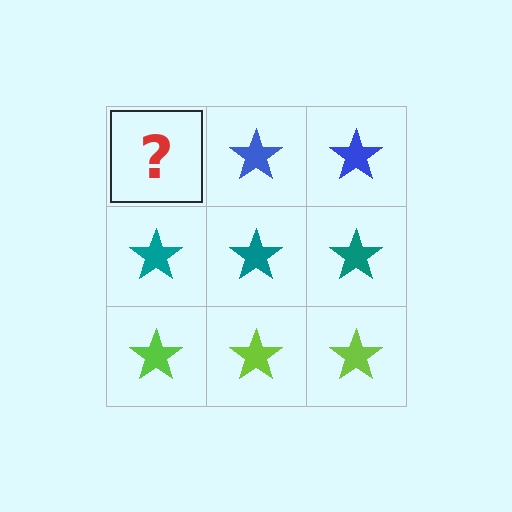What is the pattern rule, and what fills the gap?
The rule is that each row has a consistent color. The gap should be filled with a blue star.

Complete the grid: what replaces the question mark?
The question mark should be replaced with a blue star.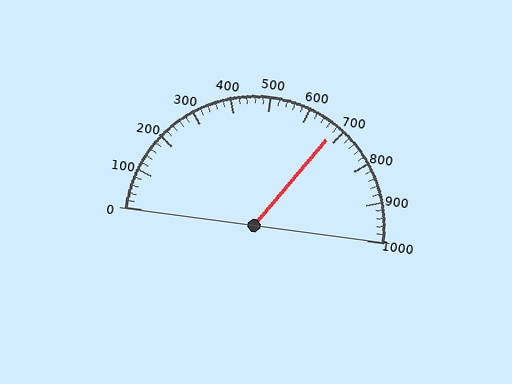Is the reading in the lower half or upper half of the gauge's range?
The reading is in the upper half of the range (0 to 1000).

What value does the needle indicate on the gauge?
The needle indicates approximately 680.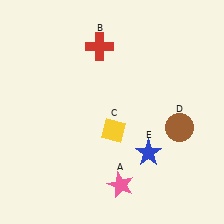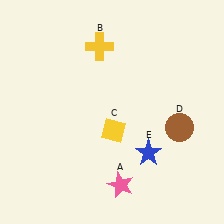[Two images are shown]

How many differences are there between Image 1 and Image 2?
There is 1 difference between the two images.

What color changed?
The cross (B) changed from red in Image 1 to yellow in Image 2.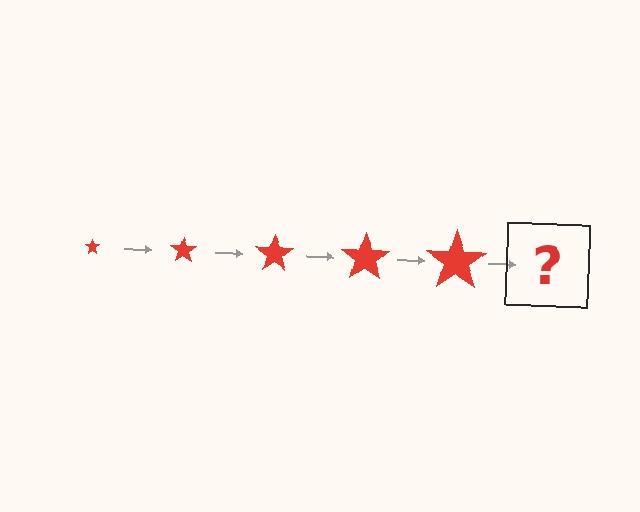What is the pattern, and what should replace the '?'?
The pattern is that the star gets progressively larger each step. The '?' should be a red star, larger than the previous one.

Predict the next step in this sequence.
The next step is a red star, larger than the previous one.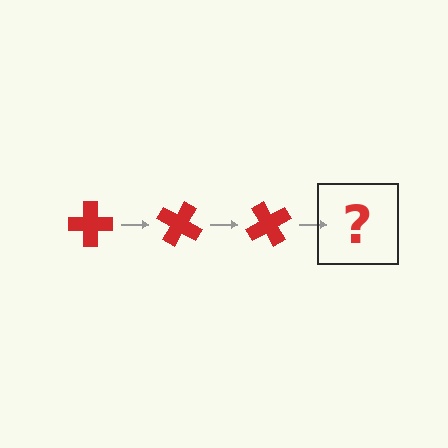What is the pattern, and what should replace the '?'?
The pattern is that the cross rotates 30 degrees each step. The '?' should be a red cross rotated 90 degrees.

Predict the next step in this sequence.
The next step is a red cross rotated 90 degrees.